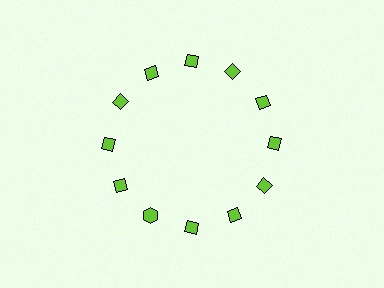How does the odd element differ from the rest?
It has a different shape: hexagon instead of diamond.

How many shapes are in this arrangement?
There are 12 shapes arranged in a ring pattern.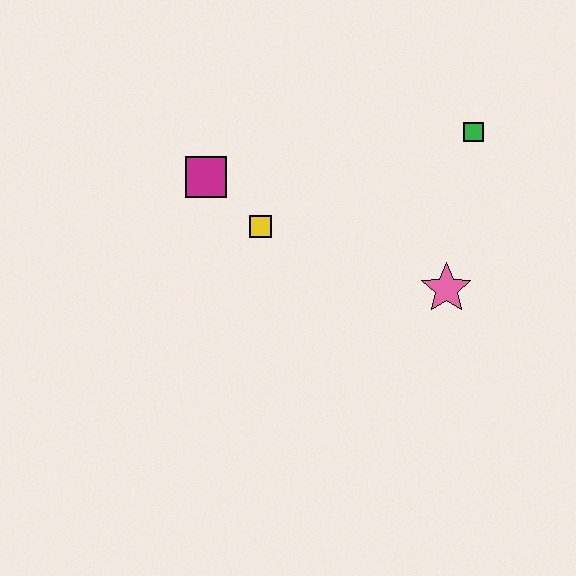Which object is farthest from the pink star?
The magenta square is farthest from the pink star.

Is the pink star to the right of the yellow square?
Yes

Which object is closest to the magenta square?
The yellow square is closest to the magenta square.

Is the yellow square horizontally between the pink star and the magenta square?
Yes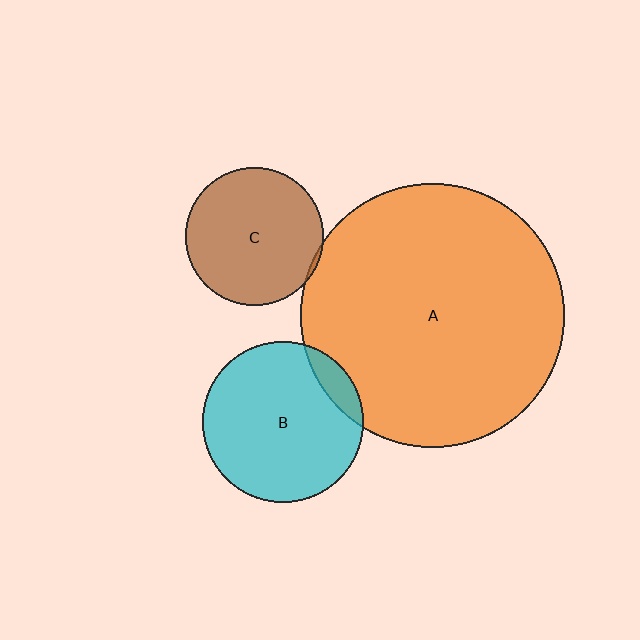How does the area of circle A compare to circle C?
Approximately 3.7 times.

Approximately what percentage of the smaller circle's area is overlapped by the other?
Approximately 5%.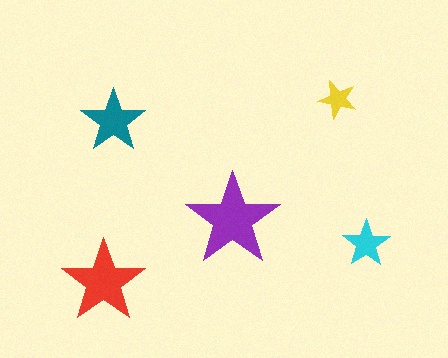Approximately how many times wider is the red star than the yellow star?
About 2 times wider.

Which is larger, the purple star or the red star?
The purple one.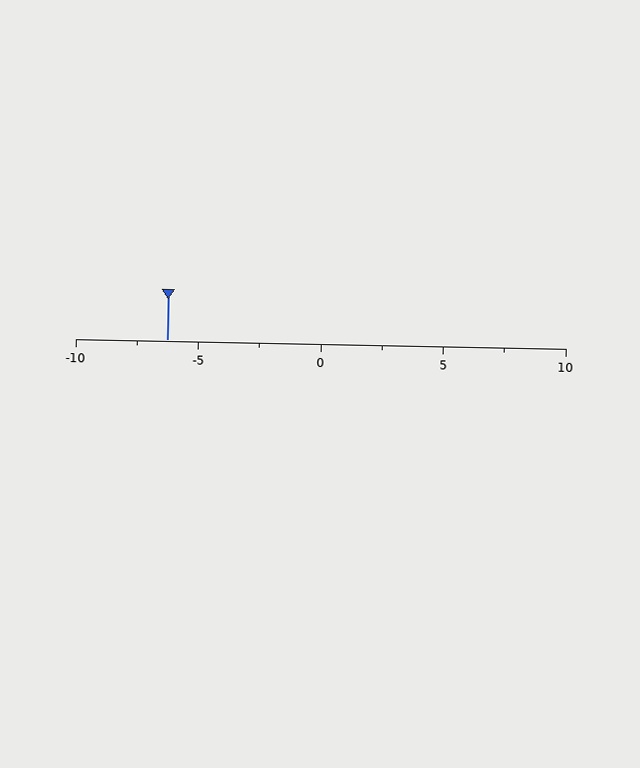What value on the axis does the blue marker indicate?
The marker indicates approximately -6.2.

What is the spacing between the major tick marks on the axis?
The major ticks are spaced 5 apart.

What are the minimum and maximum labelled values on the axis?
The axis runs from -10 to 10.